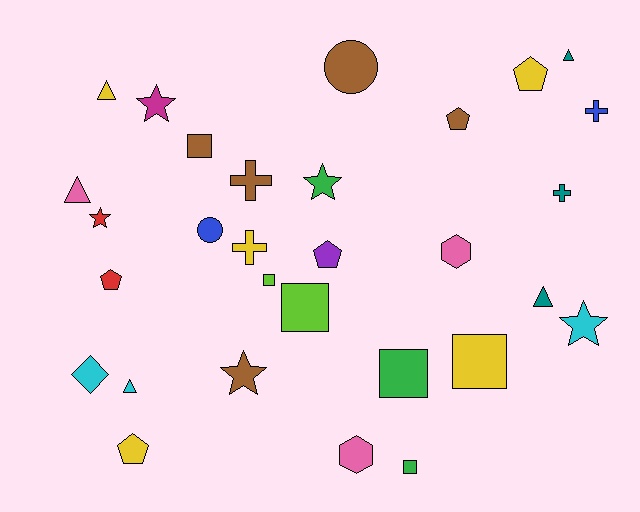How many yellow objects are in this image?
There are 5 yellow objects.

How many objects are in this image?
There are 30 objects.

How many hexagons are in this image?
There are 2 hexagons.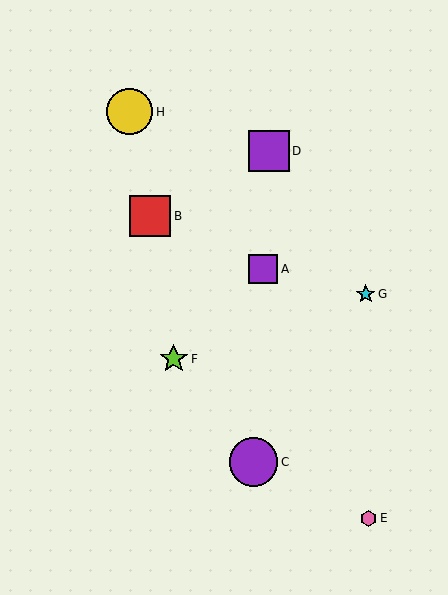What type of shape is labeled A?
Shape A is a purple square.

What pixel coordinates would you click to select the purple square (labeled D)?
Click at (269, 151) to select the purple square D.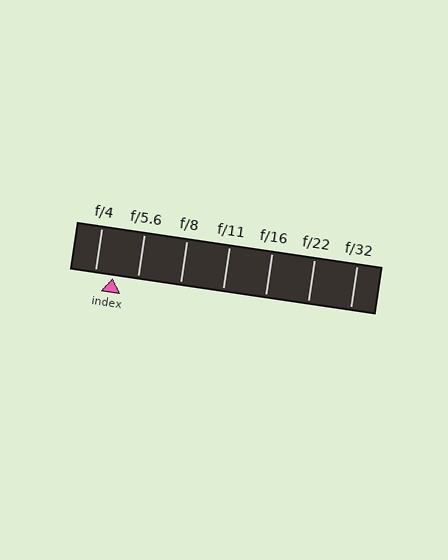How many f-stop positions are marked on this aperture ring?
There are 7 f-stop positions marked.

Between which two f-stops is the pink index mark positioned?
The index mark is between f/4 and f/5.6.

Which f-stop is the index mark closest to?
The index mark is closest to f/4.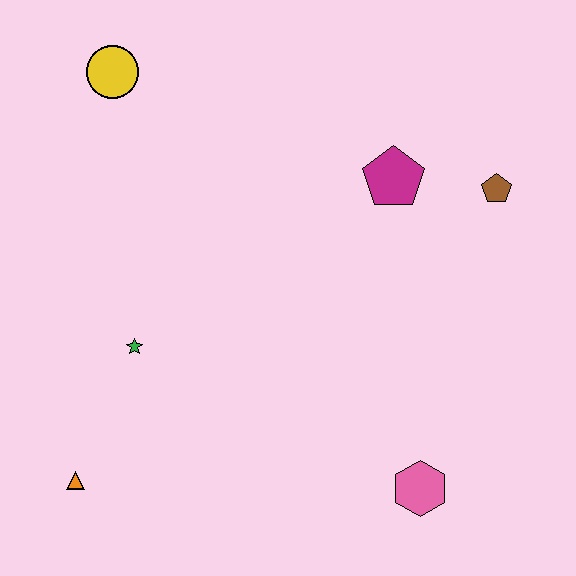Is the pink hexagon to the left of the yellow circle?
No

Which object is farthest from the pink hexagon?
The yellow circle is farthest from the pink hexagon.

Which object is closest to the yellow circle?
The green star is closest to the yellow circle.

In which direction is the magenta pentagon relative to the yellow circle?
The magenta pentagon is to the right of the yellow circle.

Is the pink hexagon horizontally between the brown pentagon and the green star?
Yes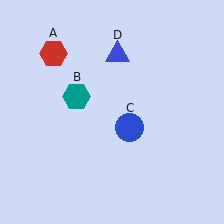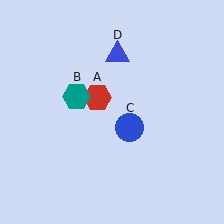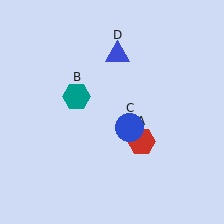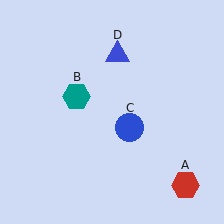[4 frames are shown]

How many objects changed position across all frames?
1 object changed position: red hexagon (object A).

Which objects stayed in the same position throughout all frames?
Teal hexagon (object B) and blue circle (object C) and blue triangle (object D) remained stationary.